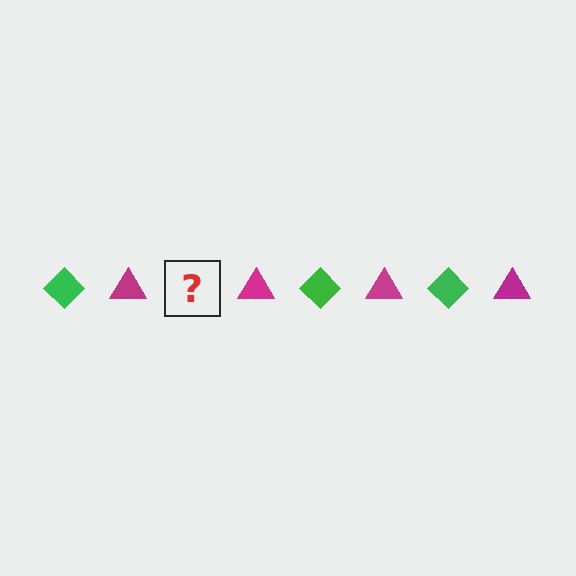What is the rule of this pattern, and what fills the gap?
The rule is that the pattern alternates between green diamond and magenta triangle. The gap should be filled with a green diamond.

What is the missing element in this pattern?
The missing element is a green diamond.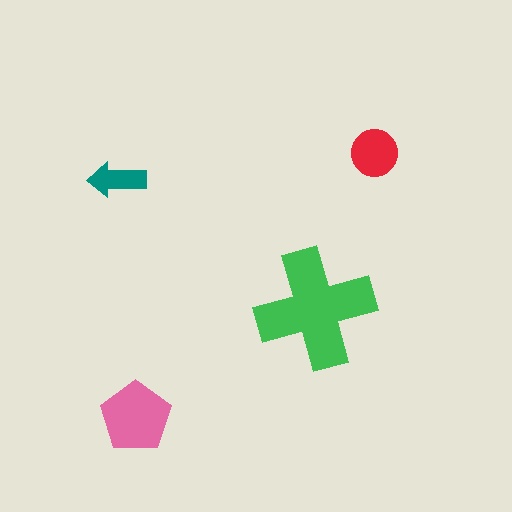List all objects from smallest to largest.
The teal arrow, the red circle, the pink pentagon, the green cross.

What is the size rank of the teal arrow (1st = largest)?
4th.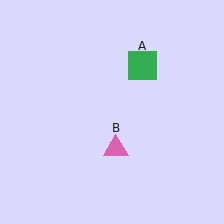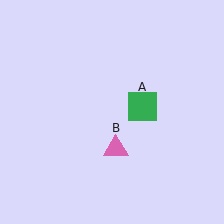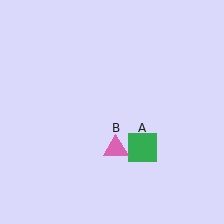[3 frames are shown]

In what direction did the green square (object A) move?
The green square (object A) moved down.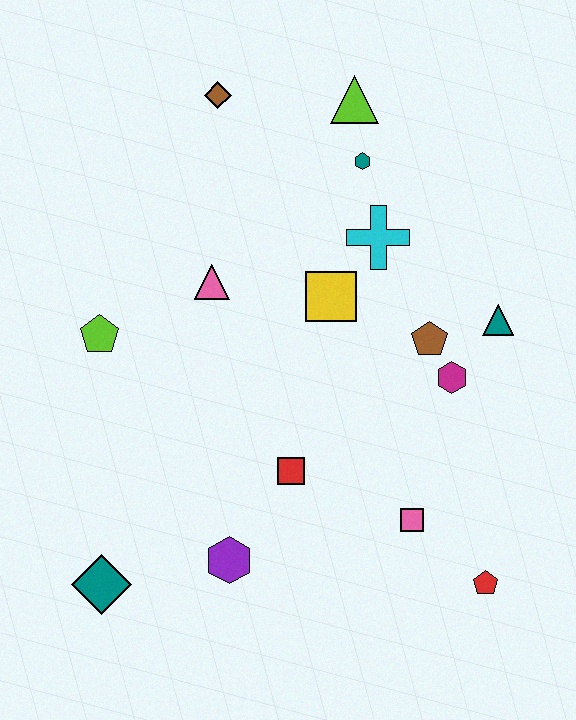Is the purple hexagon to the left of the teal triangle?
Yes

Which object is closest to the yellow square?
The cyan cross is closest to the yellow square.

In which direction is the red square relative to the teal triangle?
The red square is to the left of the teal triangle.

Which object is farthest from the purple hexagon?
The lime triangle is farthest from the purple hexagon.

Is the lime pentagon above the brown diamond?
No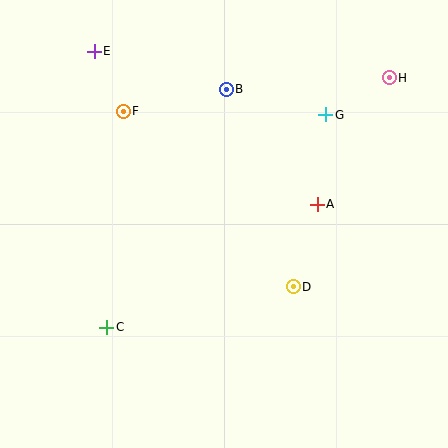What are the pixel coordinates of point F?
Point F is at (123, 111).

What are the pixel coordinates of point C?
Point C is at (107, 327).